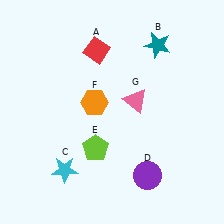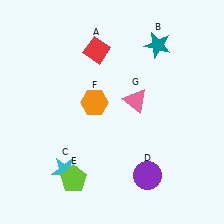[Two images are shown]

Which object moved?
The lime pentagon (E) moved down.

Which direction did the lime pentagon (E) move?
The lime pentagon (E) moved down.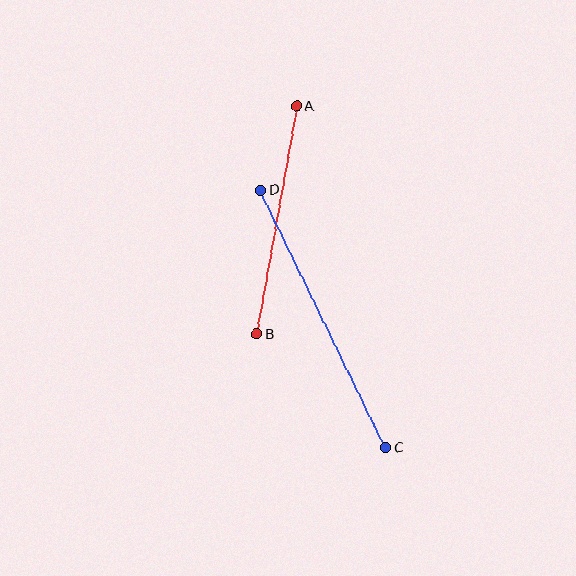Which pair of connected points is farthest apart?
Points C and D are farthest apart.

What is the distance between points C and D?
The distance is approximately 286 pixels.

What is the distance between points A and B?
The distance is approximately 232 pixels.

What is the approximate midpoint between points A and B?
The midpoint is at approximately (277, 220) pixels.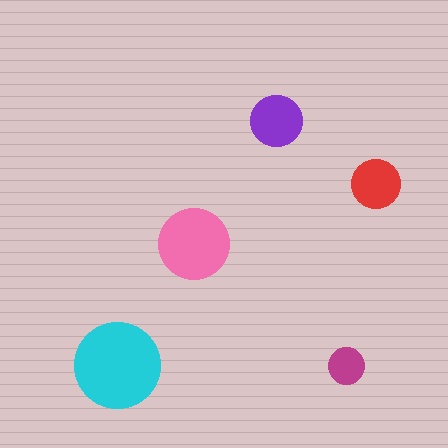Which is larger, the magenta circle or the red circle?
The red one.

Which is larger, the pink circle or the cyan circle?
The cyan one.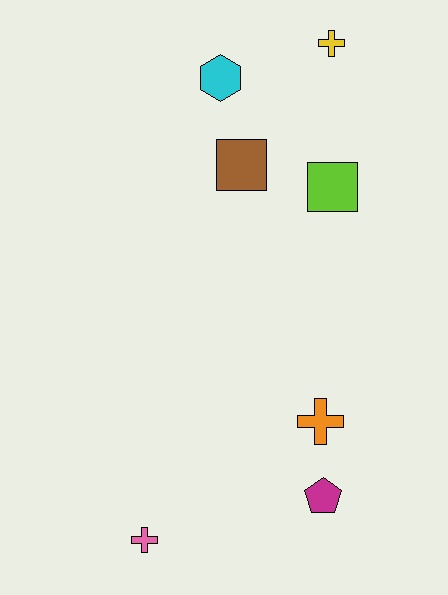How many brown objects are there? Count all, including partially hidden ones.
There is 1 brown object.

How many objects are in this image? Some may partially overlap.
There are 7 objects.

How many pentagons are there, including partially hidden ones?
There is 1 pentagon.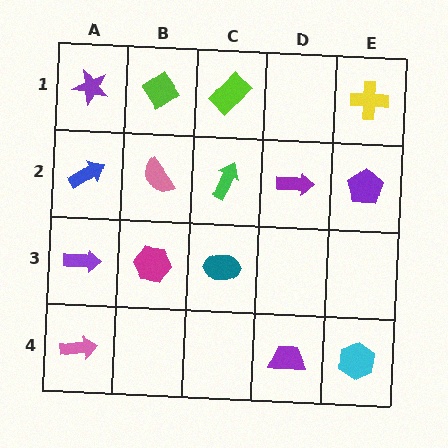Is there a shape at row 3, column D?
No, that cell is empty.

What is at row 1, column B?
A lime diamond.